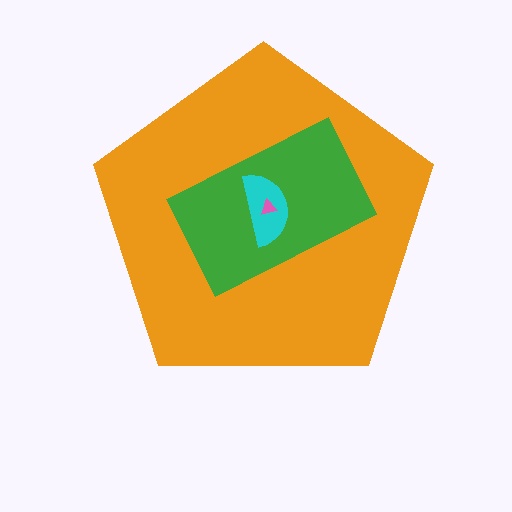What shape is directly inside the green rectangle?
The cyan semicircle.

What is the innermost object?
The pink triangle.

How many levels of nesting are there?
4.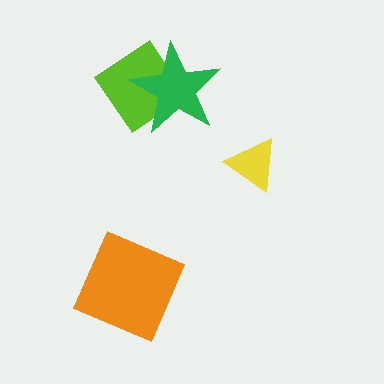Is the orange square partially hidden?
No, no other shape covers it.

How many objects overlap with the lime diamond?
1 object overlaps with the lime diamond.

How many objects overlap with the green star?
1 object overlaps with the green star.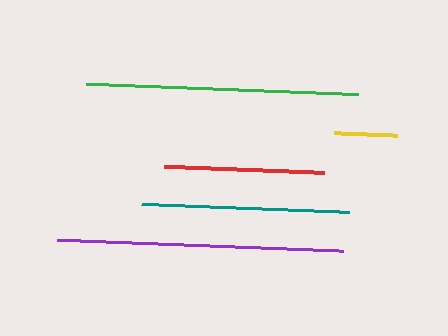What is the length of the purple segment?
The purple segment is approximately 286 pixels long.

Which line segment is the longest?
The purple line is the longest at approximately 286 pixels.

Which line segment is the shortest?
The yellow line is the shortest at approximately 64 pixels.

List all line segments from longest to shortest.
From longest to shortest: purple, green, teal, red, yellow.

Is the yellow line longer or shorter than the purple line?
The purple line is longer than the yellow line.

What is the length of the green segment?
The green segment is approximately 271 pixels long.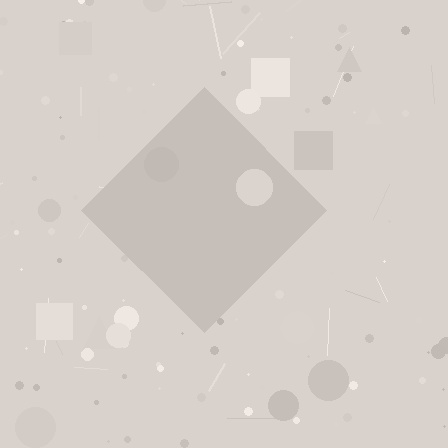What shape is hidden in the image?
A diamond is hidden in the image.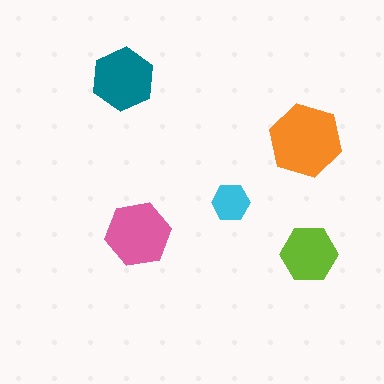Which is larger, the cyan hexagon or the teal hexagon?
The teal one.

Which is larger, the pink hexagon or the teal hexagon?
The pink one.